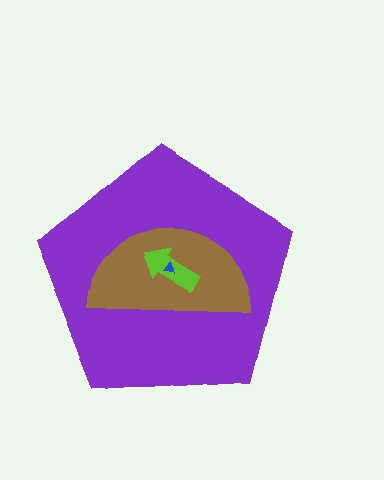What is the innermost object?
The blue triangle.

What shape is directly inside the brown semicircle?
The lime arrow.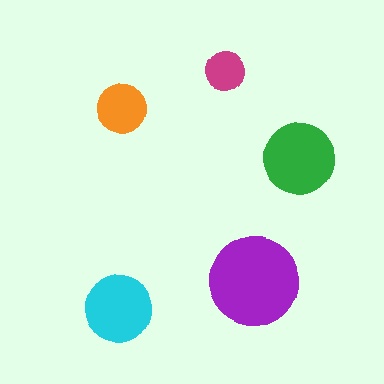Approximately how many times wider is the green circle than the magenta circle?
About 2 times wider.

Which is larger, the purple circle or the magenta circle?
The purple one.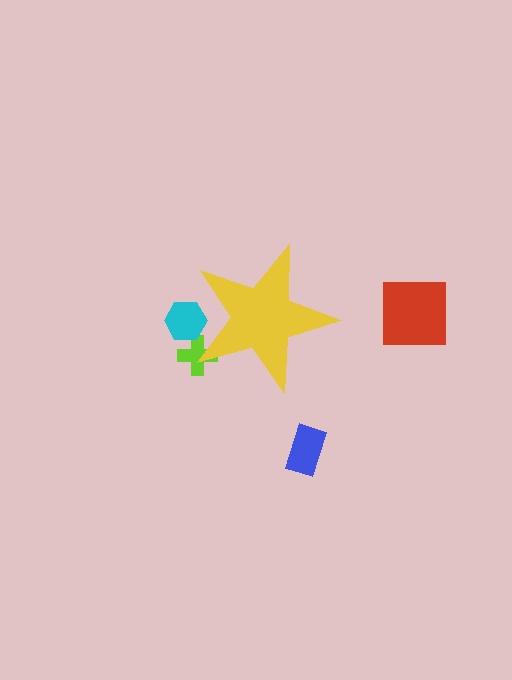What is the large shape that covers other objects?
A yellow star.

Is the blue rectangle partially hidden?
No, the blue rectangle is fully visible.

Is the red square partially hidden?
No, the red square is fully visible.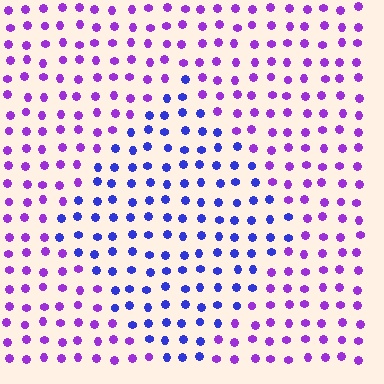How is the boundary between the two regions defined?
The boundary is defined purely by a slight shift in hue (about 41 degrees). Spacing, size, and orientation are identical on both sides.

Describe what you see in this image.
The image is filled with small purple elements in a uniform arrangement. A diamond-shaped region is visible where the elements are tinted to a slightly different hue, forming a subtle color boundary.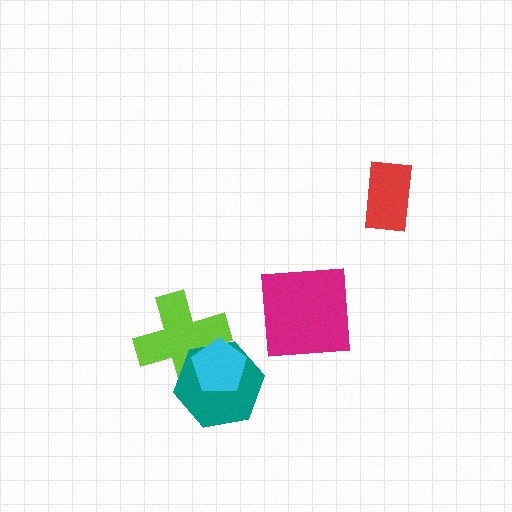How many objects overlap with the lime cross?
2 objects overlap with the lime cross.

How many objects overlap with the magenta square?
0 objects overlap with the magenta square.